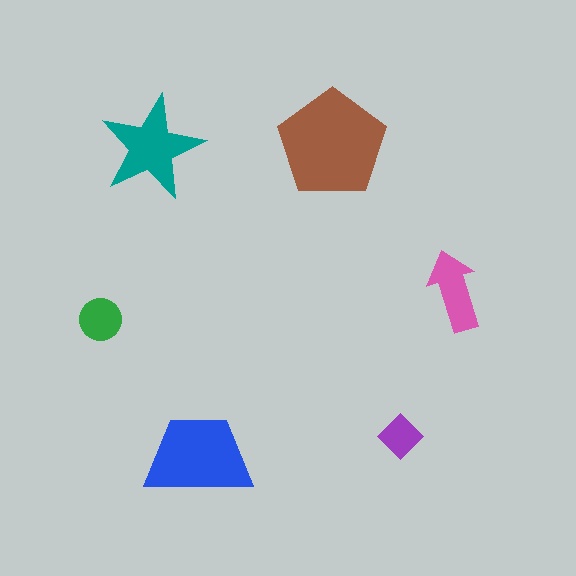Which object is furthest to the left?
The green circle is leftmost.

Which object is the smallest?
The purple diamond.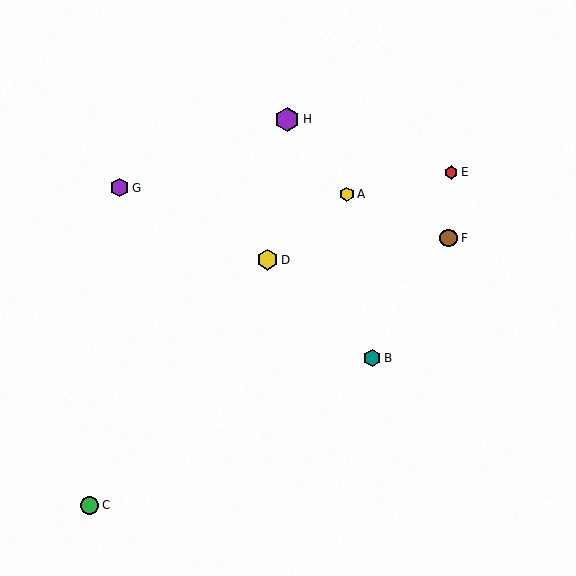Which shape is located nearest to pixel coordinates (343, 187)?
The yellow hexagon (labeled A) at (347, 194) is nearest to that location.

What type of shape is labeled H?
Shape H is a purple hexagon.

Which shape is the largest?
The purple hexagon (labeled H) is the largest.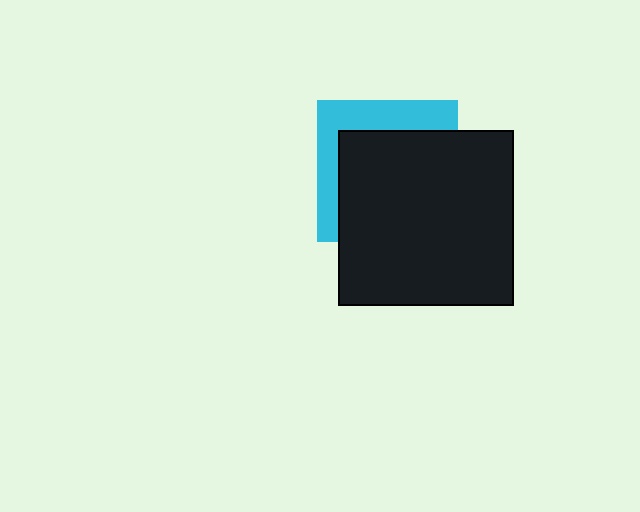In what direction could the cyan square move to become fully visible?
The cyan square could move toward the upper-left. That would shift it out from behind the black square entirely.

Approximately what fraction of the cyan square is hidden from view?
Roughly 68% of the cyan square is hidden behind the black square.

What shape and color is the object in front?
The object in front is a black square.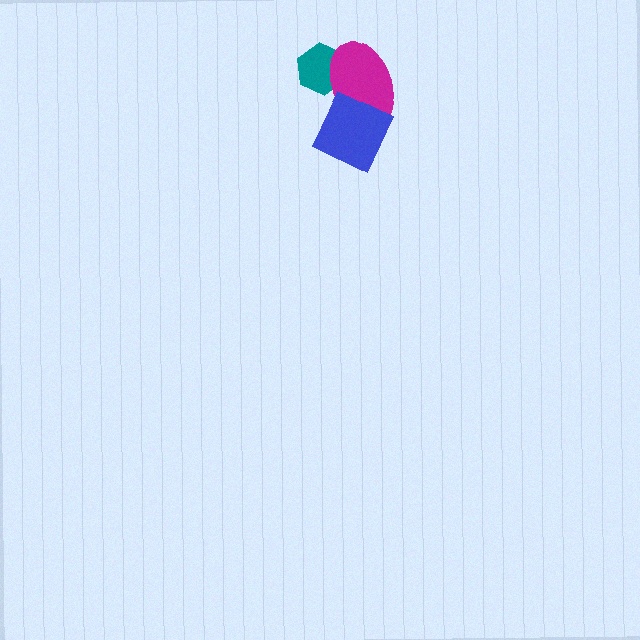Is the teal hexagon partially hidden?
Yes, it is partially covered by another shape.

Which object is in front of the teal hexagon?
The magenta ellipse is in front of the teal hexagon.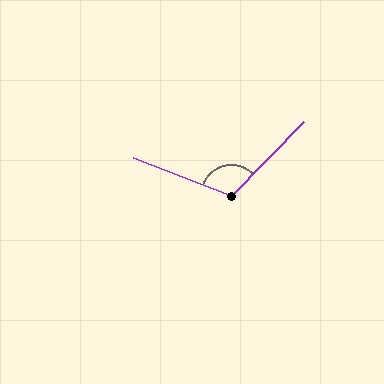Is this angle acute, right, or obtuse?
It is obtuse.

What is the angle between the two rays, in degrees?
Approximately 113 degrees.